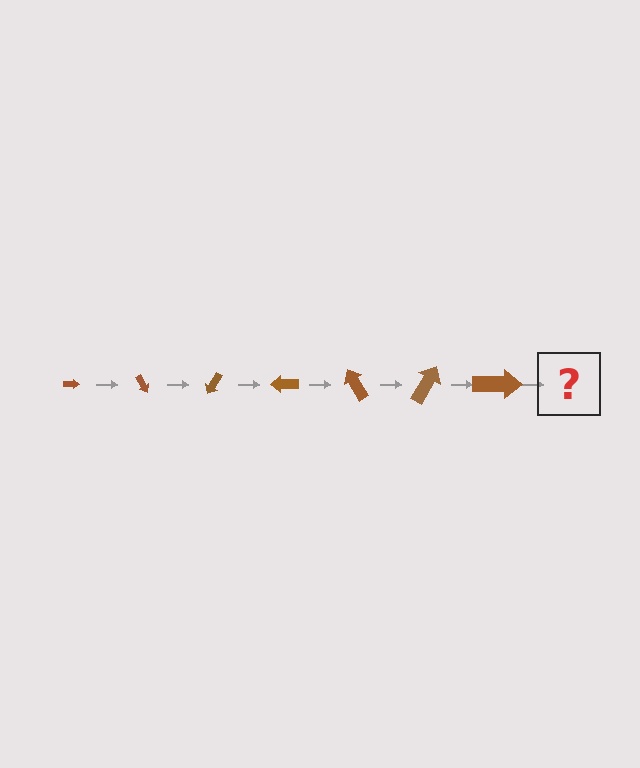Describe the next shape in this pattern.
It should be an arrow, larger than the previous one and rotated 420 degrees from the start.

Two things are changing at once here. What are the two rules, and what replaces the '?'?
The two rules are that the arrow grows larger each step and it rotates 60 degrees each step. The '?' should be an arrow, larger than the previous one and rotated 420 degrees from the start.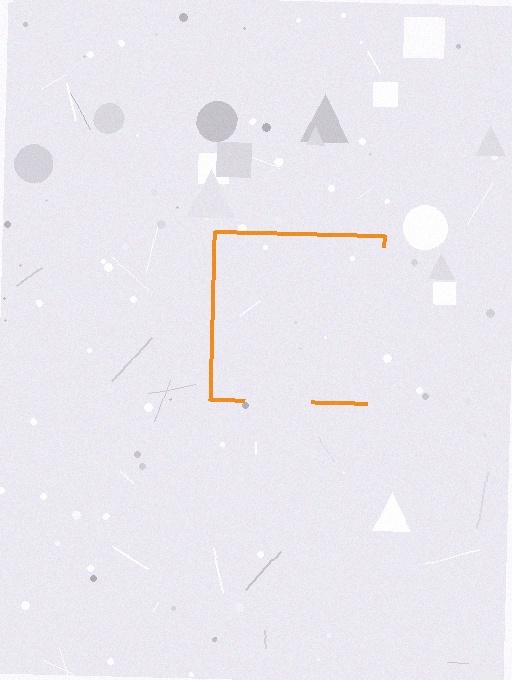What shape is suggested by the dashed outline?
The dashed outline suggests a square.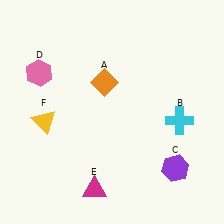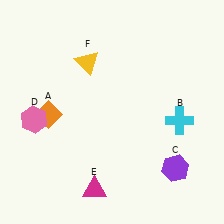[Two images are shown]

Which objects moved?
The objects that moved are: the orange diamond (A), the pink hexagon (D), the yellow triangle (F).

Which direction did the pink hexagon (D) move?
The pink hexagon (D) moved down.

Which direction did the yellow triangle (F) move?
The yellow triangle (F) moved up.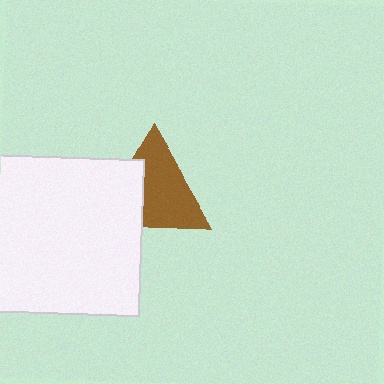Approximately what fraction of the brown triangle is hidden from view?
Roughly 34% of the brown triangle is hidden behind the white square.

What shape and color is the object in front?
The object in front is a white square.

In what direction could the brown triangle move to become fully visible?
The brown triangle could move right. That would shift it out from behind the white square entirely.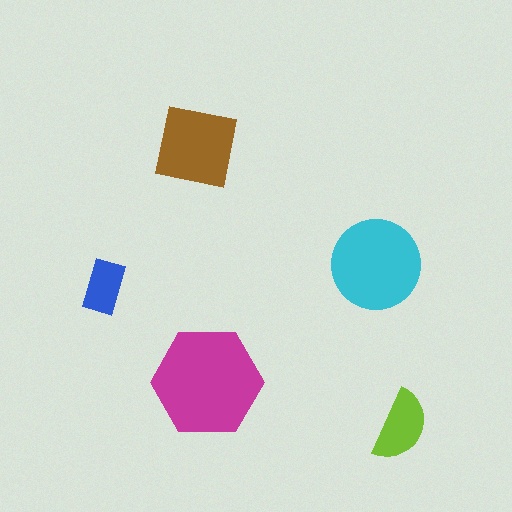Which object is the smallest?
The blue rectangle.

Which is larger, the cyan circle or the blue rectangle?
The cyan circle.